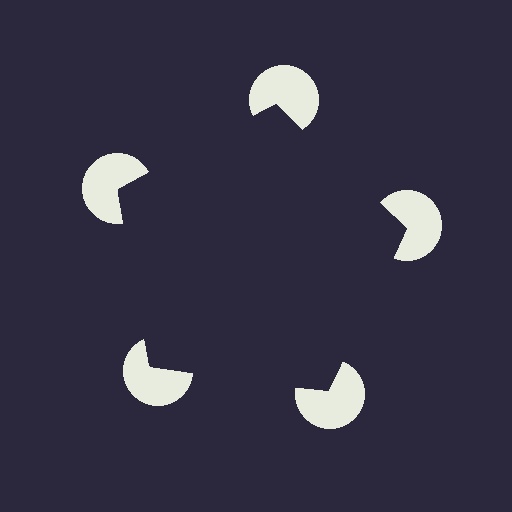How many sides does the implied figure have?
5 sides.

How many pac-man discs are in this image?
There are 5 — one at each vertex of the illusory pentagon.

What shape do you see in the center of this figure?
An illusory pentagon — its edges are inferred from the aligned wedge cuts in the pac-man discs, not physically drawn.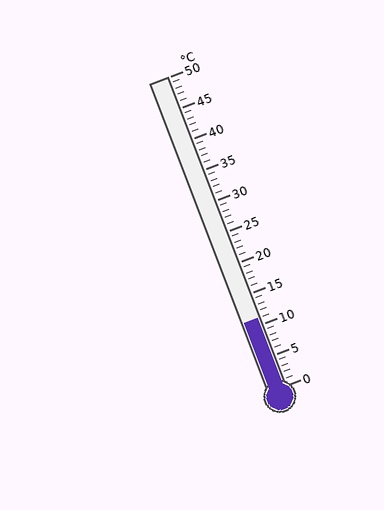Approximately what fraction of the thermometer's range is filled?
The thermometer is filled to approximately 20% of its range.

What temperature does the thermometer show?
The thermometer shows approximately 11°C.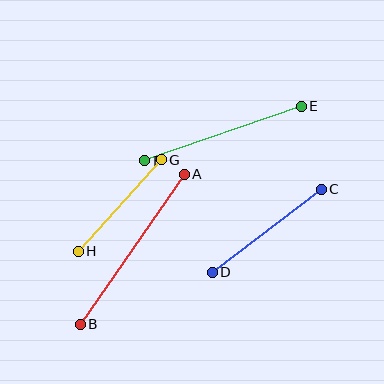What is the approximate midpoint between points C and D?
The midpoint is at approximately (267, 231) pixels.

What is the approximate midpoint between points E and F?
The midpoint is at approximately (223, 134) pixels.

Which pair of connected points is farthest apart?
Points A and B are farthest apart.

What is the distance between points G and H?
The distance is approximately 123 pixels.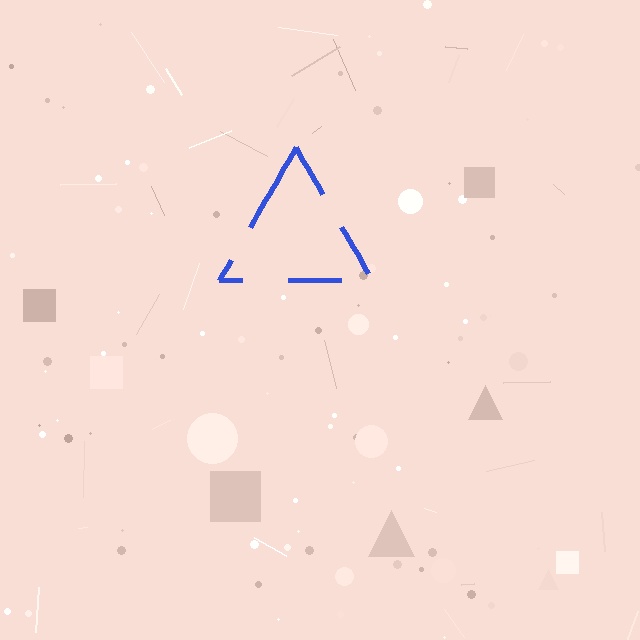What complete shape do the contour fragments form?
The contour fragments form a triangle.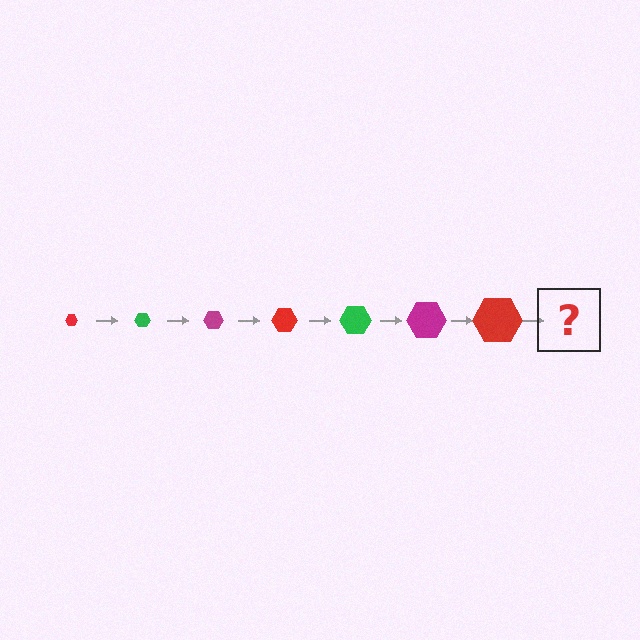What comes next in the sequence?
The next element should be a green hexagon, larger than the previous one.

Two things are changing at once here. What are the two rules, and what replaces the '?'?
The two rules are that the hexagon grows larger each step and the color cycles through red, green, and magenta. The '?' should be a green hexagon, larger than the previous one.